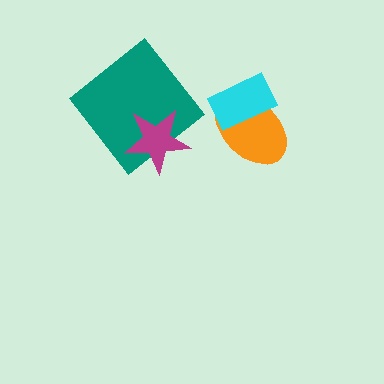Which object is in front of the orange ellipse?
The cyan rectangle is in front of the orange ellipse.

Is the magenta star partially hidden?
No, no other shape covers it.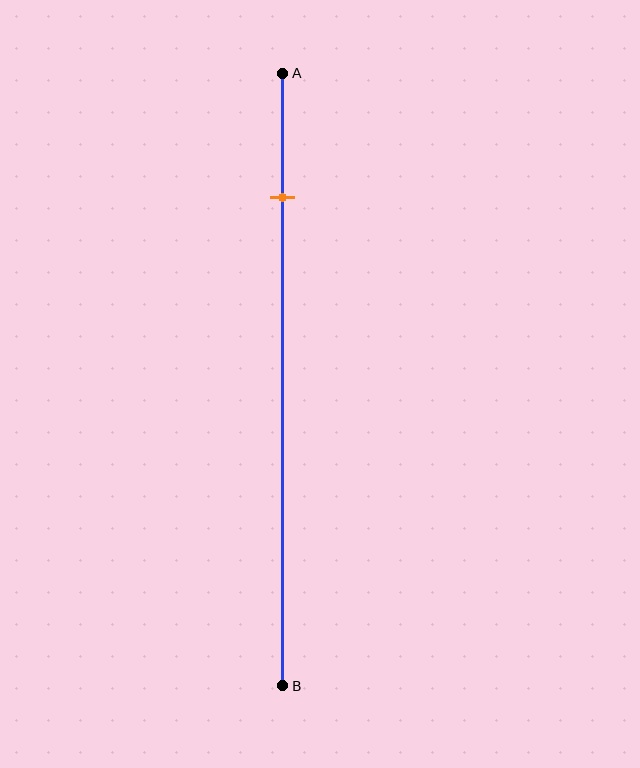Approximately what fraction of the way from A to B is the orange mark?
The orange mark is approximately 20% of the way from A to B.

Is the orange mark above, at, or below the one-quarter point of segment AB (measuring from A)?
The orange mark is above the one-quarter point of segment AB.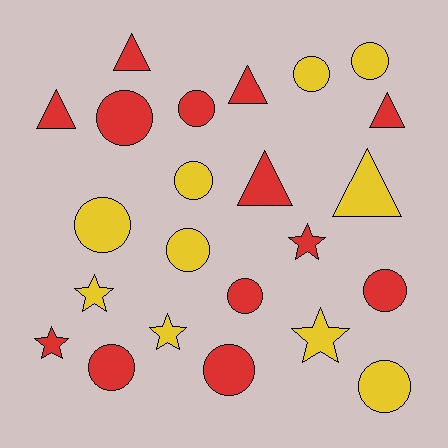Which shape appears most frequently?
Circle, with 12 objects.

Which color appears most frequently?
Red, with 13 objects.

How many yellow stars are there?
There are 3 yellow stars.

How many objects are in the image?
There are 23 objects.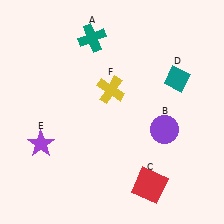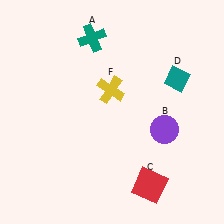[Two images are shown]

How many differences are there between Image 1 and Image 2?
There is 1 difference between the two images.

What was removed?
The purple star (E) was removed in Image 2.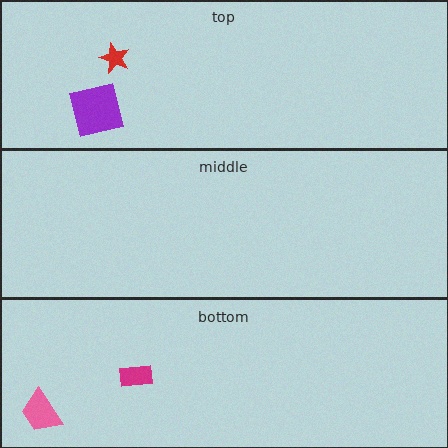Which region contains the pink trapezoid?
The bottom region.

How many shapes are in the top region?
2.